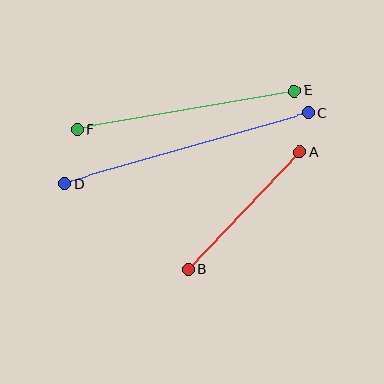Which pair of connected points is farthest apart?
Points C and D are farthest apart.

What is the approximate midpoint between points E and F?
The midpoint is at approximately (186, 110) pixels.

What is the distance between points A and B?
The distance is approximately 161 pixels.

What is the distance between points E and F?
The distance is approximately 220 pixels.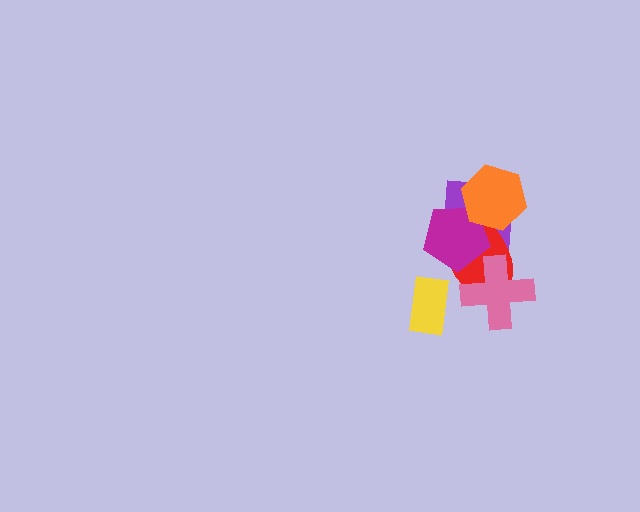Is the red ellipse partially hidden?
Yes, it is partially covered by another shape.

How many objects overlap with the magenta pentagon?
3 objects overlap with the magenta pentagon.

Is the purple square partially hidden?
Yes, it is partially covered by another shape.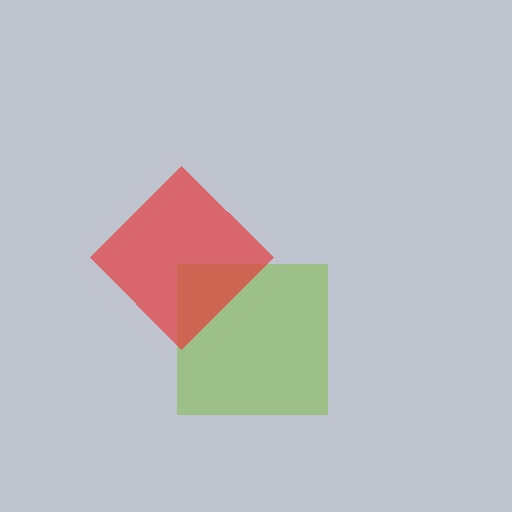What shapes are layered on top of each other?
The layered shapes are: a lime square, a red diamond.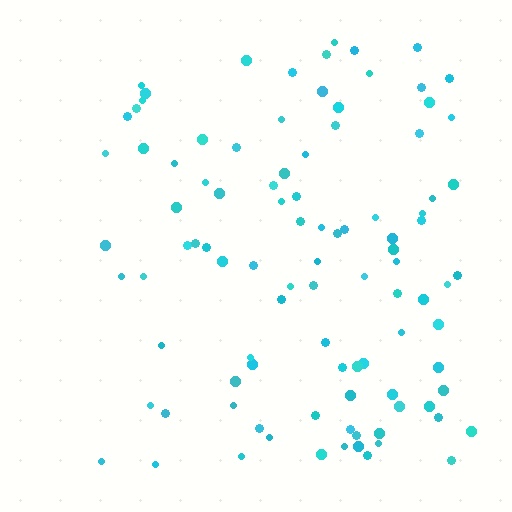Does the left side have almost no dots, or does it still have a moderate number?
Still a moderate number, just noticeably fewer than the right.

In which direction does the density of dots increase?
From left to right, with the right side densest.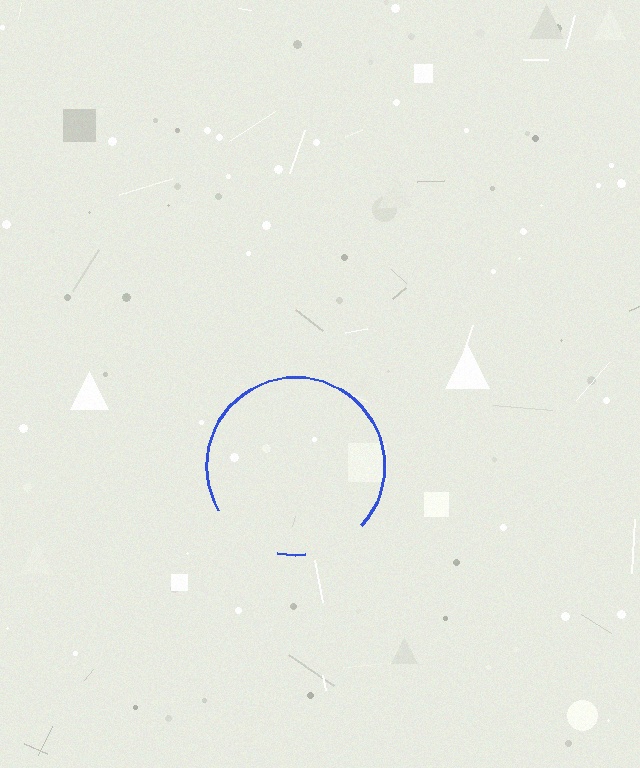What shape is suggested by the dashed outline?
The dashed outline suggests a circle.